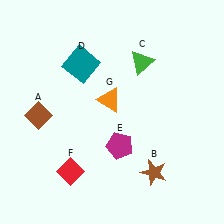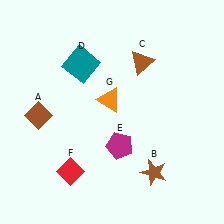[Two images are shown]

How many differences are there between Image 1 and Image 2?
There is 1 difference between the two images.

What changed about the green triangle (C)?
In Image 1, C is green. In Image 2, it changed to brown.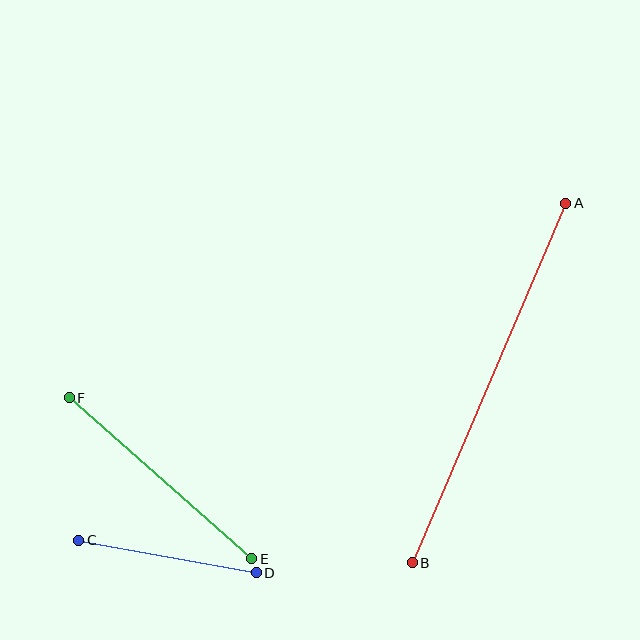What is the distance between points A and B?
The distance is approximately 391 pixels.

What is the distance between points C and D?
The distance is approximately 180 pixels.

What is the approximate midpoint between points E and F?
The midpoint is at approximately (161, 478) pixels.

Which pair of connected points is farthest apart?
Points A and B are farthest apart.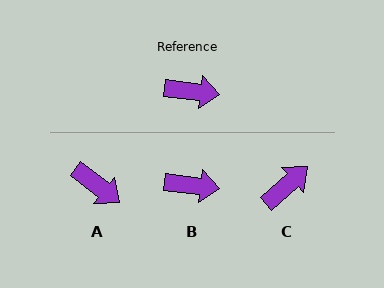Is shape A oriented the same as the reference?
No, it is off by about 30 degrees.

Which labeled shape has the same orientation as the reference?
B.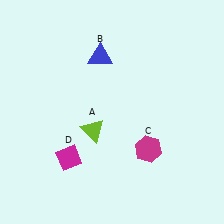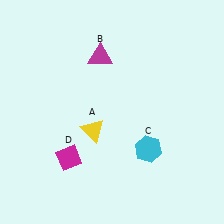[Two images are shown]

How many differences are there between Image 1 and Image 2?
There are 3 differences between the two images.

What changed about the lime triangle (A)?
In Image 1, A is lime. In Image 2, it changed to yellow.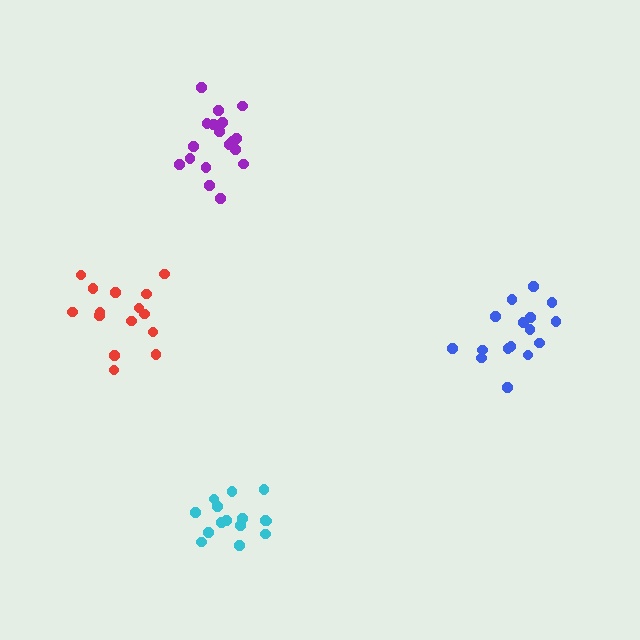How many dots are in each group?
Group 1: 15 dots, Group 2: 15 dots, Group 3: 18 dots, Group 4: 16 dots (64 total).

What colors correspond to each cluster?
The clusters are colored: red, cyan, purple, blue.